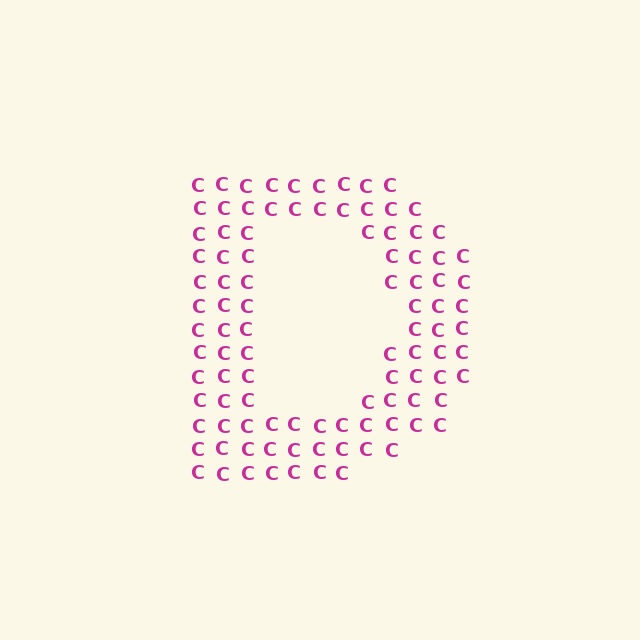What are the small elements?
The small elements are letter C's.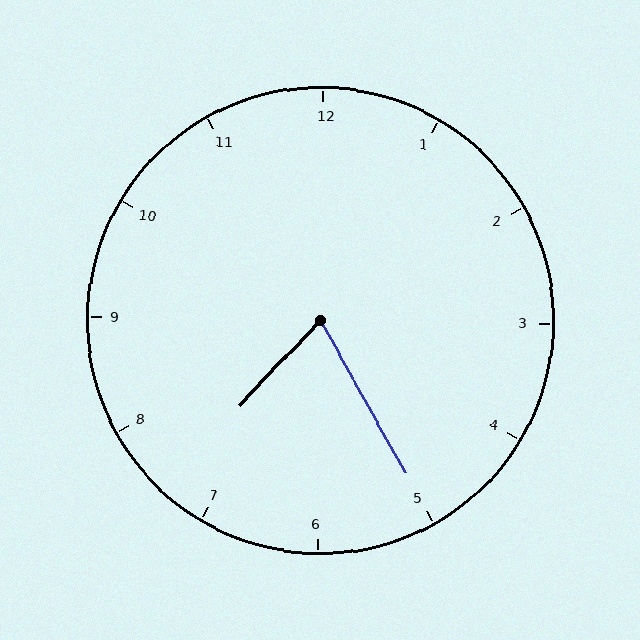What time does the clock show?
7:25.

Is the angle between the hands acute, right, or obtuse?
It is acute.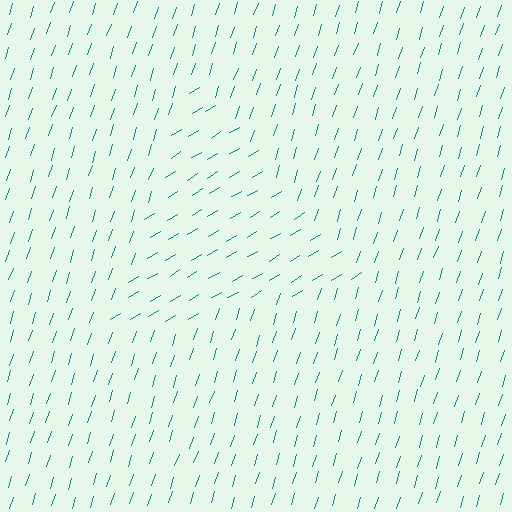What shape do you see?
I see a triangle.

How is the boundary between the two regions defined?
The boundary is defined purely by a change in line orientation (approximately 40 degrees difference). All lines are the same color and thickness.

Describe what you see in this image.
The image is filled with small teal line segments. A triangle region in the image has lines oriented differently from the surrounding lines, creating a visible texture boundary.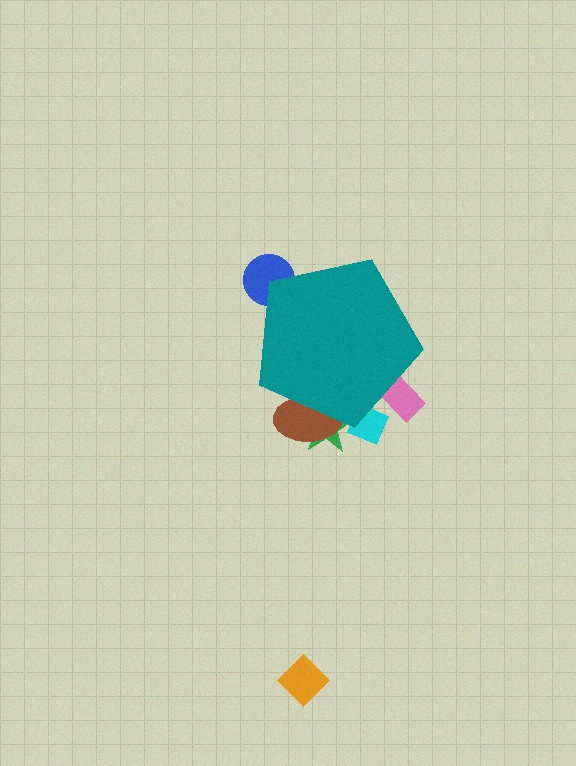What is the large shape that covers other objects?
A teal pentagon.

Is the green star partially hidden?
Yes, the green star is partially hidden behind the teal pentagon.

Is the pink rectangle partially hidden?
Yes, the pink rectangle is partially hidden behind the teal pentagon.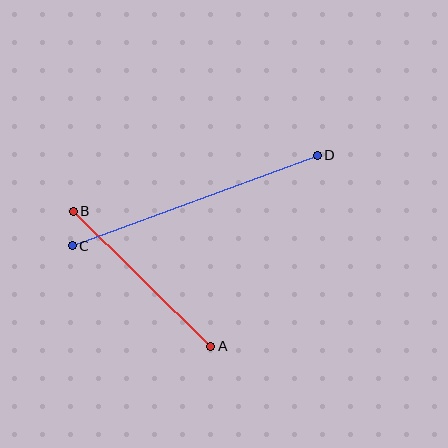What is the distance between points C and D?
The distance is approximately 261 pixels.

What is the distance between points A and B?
The distance is approximately 193 pixels.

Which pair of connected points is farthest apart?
Points C and D are farthest apart.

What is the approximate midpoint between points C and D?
The midpoint is at approximately (195, 200) pixels.